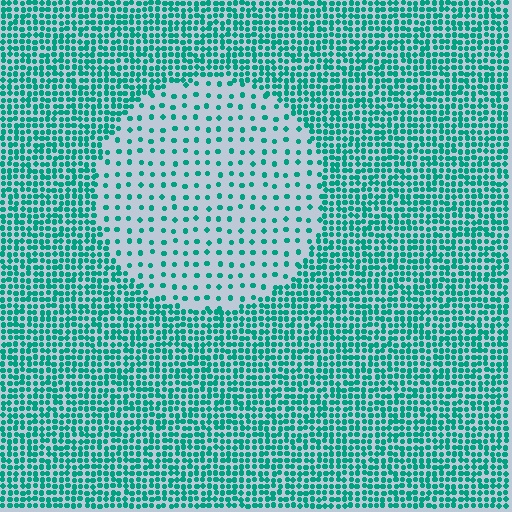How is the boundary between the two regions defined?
The boundary is defined by a change in element density (approximately 3.0x ratio). All elements are the same color, size, and shape.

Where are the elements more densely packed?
The elements are more densely packed outside the circle boundary.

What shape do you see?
I see a circle.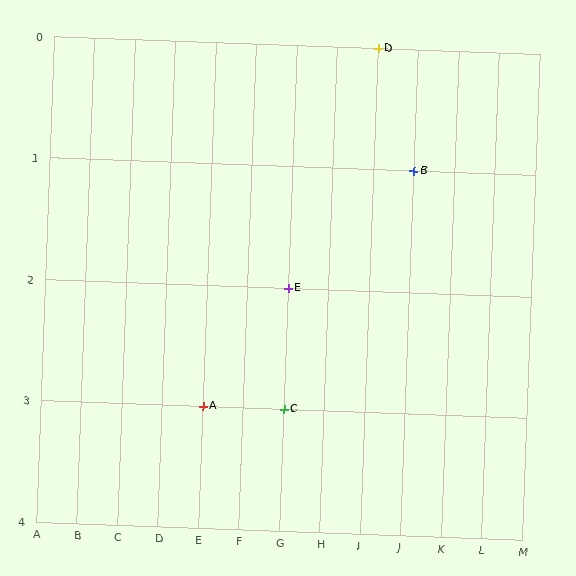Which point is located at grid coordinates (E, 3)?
Point A is at (E, 3).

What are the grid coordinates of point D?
Point D is at grid coordinates (I, 0).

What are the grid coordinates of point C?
Point C is at grid coordinates (G, 3).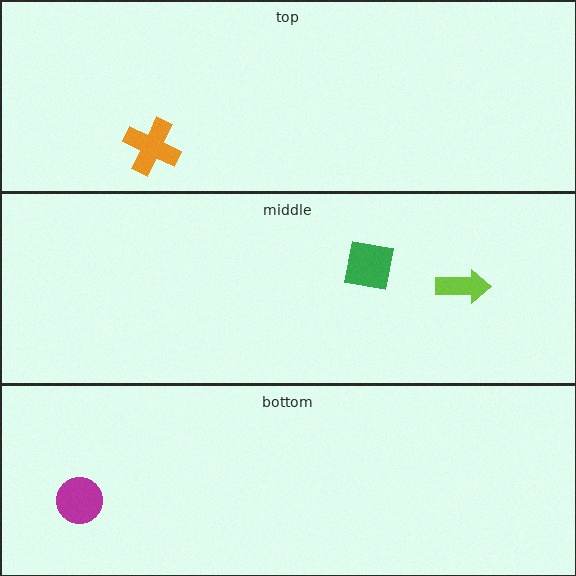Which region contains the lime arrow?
The middle region.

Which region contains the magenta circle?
The bottom region.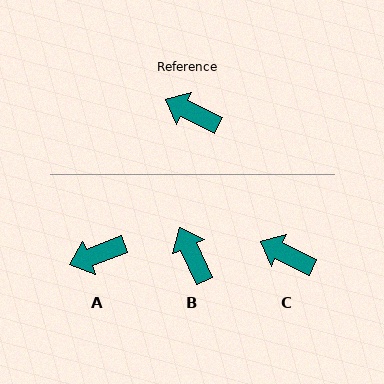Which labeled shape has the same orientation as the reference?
C.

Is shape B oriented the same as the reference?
No, it is off by about 39 degrees.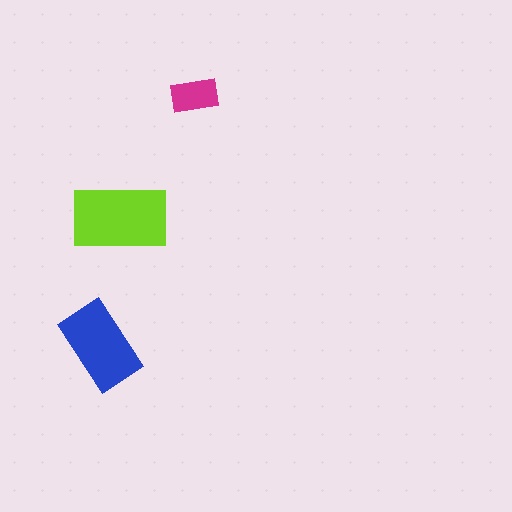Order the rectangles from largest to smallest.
the lime one, the blue one, the magenta one.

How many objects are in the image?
There are 3 objects in the image.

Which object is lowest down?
The blue rectangle is bottommost.